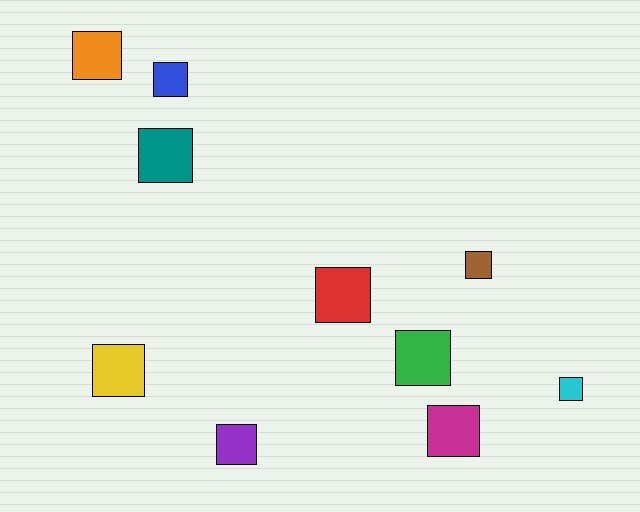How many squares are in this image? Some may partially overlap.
There are 10 squares.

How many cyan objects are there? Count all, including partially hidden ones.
There is 1 cyan object.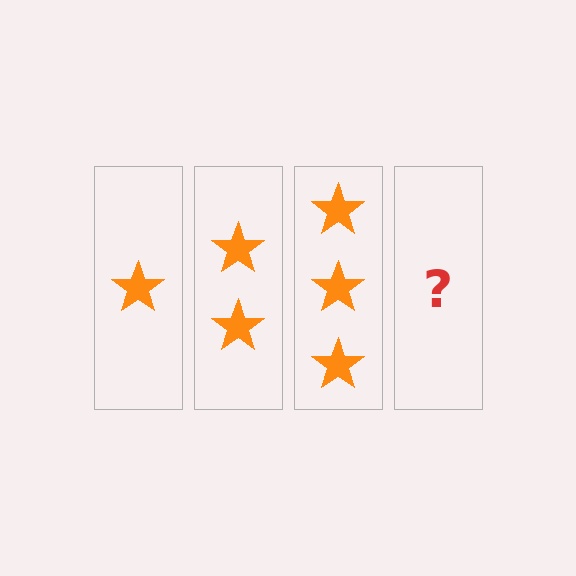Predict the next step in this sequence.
The next step is 4 stars.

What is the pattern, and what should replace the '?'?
The pattern is that each step adds one more star. The '?' should be 4 stars.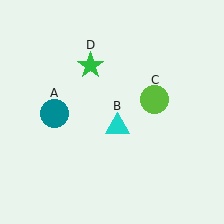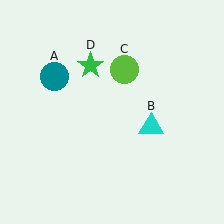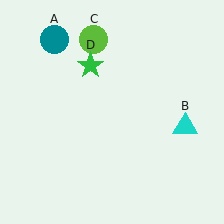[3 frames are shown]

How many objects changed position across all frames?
3 objects changed position: teal circle (object A), cyan triangle (object B), lime circle (object C).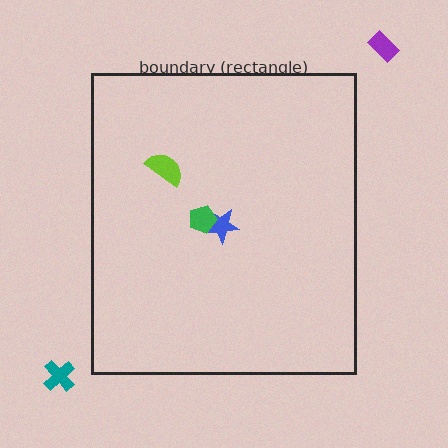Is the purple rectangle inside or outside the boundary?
Outside.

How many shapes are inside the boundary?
3 inside, 2 outside.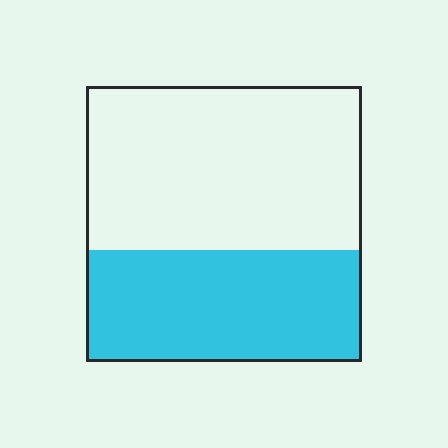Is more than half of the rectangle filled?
No.